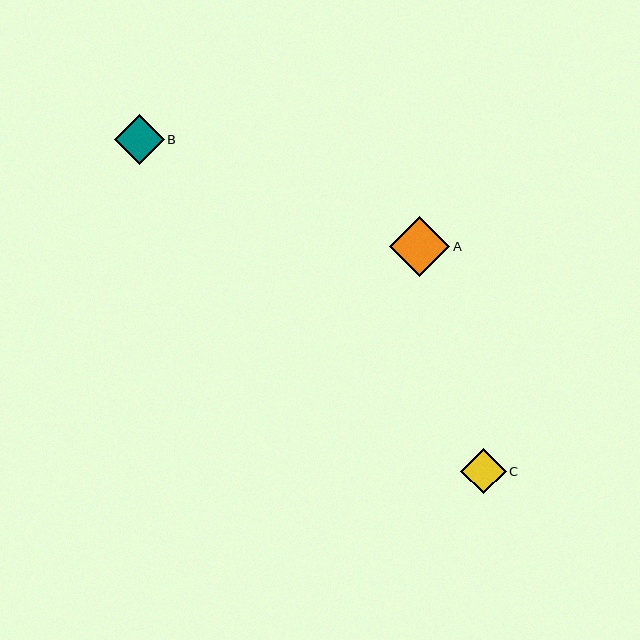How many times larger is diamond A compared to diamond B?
Diamond A is approximately 1.2 times the size of diamond B.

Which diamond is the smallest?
Diamond C is the smallest with a size of approximately 45 pixels.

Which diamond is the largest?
Diamond A is the largest with a size of approximately 60 pixels.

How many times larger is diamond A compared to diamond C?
Diamond A is approximately 1.3 times the size of diamond C.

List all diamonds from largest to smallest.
From largest to smallest: A, B, C.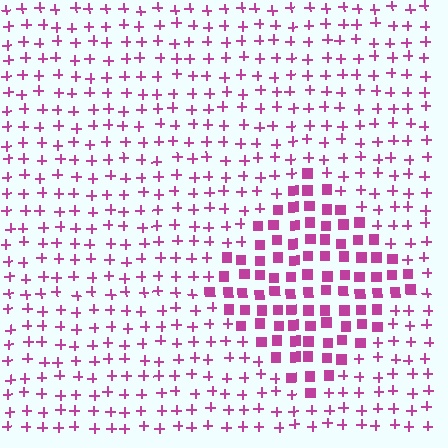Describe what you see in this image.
The image is filled with small magenta elements arranged in a uniform grid. A diamond-shaped region contains squares, while the surrounding area contains plus signs. The boundary is defined purely by the change in element shape.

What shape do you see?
I see a diamond.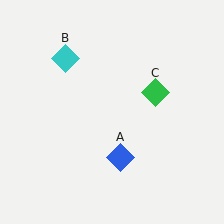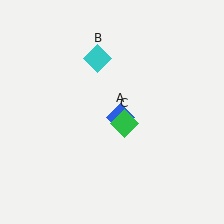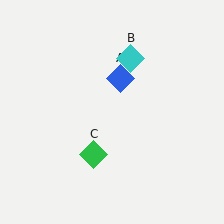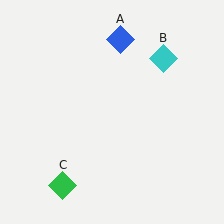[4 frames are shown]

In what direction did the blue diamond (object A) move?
The blue diamond (object A) moved up.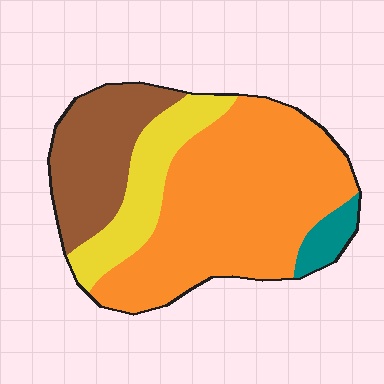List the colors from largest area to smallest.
From largest to smallest: orange, brown, yellow, teal.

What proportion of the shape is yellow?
Yellow covers around 15% of the shape.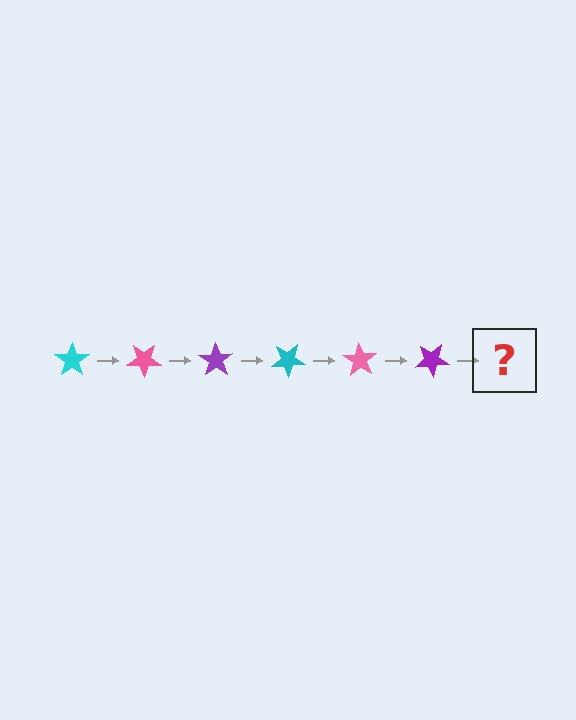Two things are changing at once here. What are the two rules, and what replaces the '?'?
The two rules are that it rotates 35 degrees each step and the color cycles through cyan, pink, and purple. The '?' should be a cyan star, rotated 210 degrees from the start.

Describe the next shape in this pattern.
It should be a cyan star, rotated 210 degrees from the start.